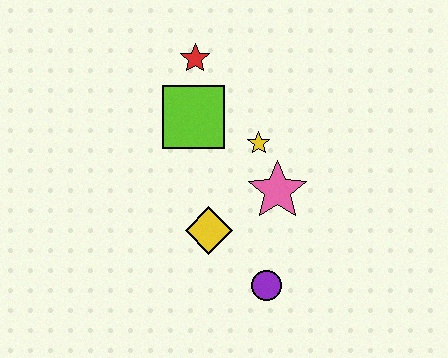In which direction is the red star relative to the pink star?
The red star is above the pink star.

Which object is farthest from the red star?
The purple circle is farthest from the red star.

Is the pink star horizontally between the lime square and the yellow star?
No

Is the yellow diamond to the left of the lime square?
No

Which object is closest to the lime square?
The red star is closest to the lime square.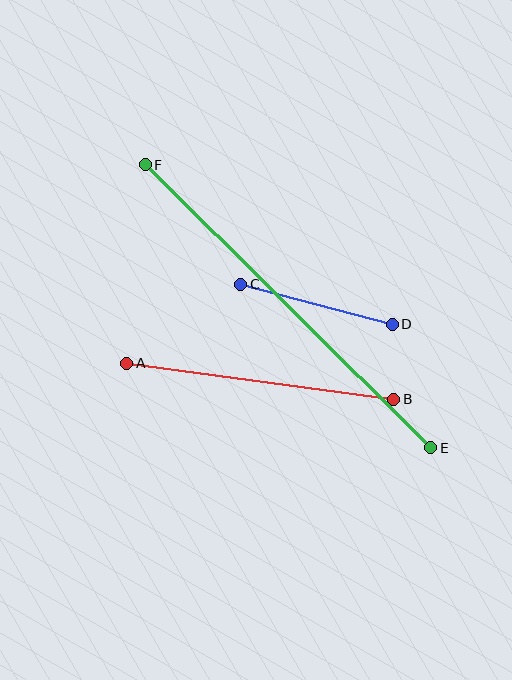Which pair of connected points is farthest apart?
Points E and F are farthest apart.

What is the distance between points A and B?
The distance is approximately 269 pixels.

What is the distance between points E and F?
The distance is approximately 402 pixels.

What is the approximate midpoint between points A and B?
The midpoint is at approximately (260, 381) pixels.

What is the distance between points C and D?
The distance is approximately 157 pixels.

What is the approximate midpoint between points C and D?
The midpoint is at approximately (317, 304) pixels.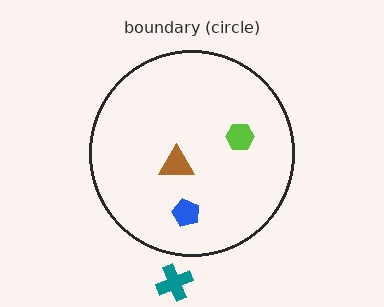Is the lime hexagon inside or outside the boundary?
Inside.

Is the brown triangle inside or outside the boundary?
Inside.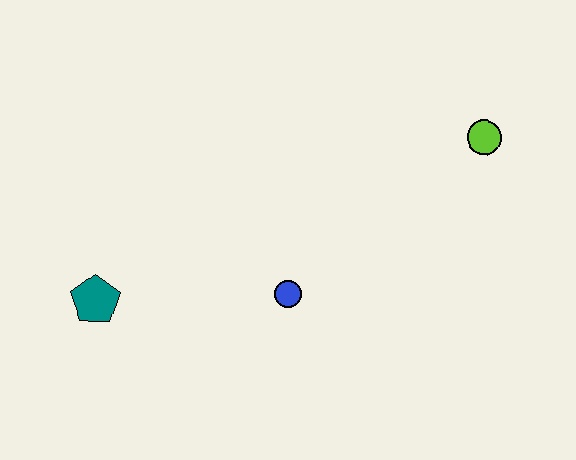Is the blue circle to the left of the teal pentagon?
No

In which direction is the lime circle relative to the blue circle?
The lime circle is to the right of the blue circle.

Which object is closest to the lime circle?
The blue circle is closest to the lime circle.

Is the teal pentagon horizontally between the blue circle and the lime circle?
No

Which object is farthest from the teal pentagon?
The lime circle is farthest from the teal pentagon.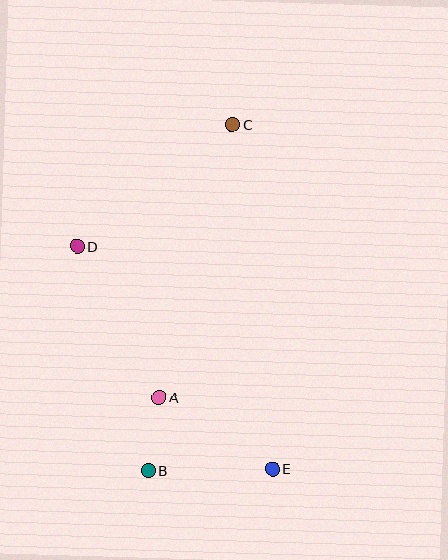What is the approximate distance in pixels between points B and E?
The distance between B and E is approximately 124 pixels.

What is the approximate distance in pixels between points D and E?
The distance between D and E is approximately 296 pixels.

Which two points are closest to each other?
Points A and B are closest to each other.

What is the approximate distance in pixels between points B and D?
The distance between B and D is approximately 236 pixels.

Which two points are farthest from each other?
Points B and C are farthest from each other.